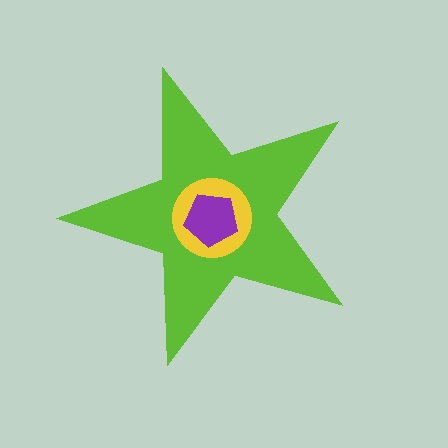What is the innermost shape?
The purple pentagon.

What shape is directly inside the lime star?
The yellow circle.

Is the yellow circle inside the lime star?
Yes.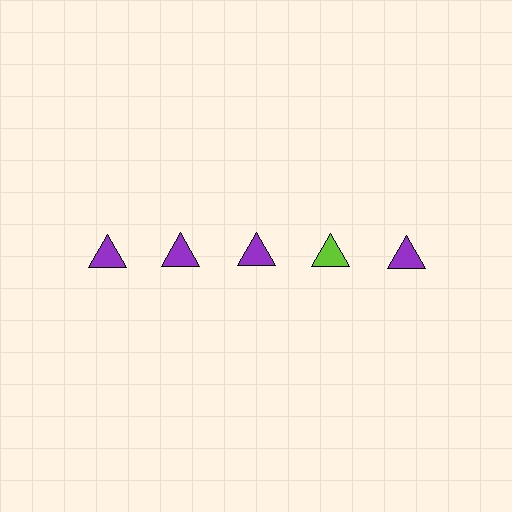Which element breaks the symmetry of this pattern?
The lime triangle in the top row, second from right column breaks the symmetry. All other shapes are purple triangles.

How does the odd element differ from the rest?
It has a different color: lime instead of purple.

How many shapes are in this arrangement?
There are 5 shapes arranged in a grid pattern.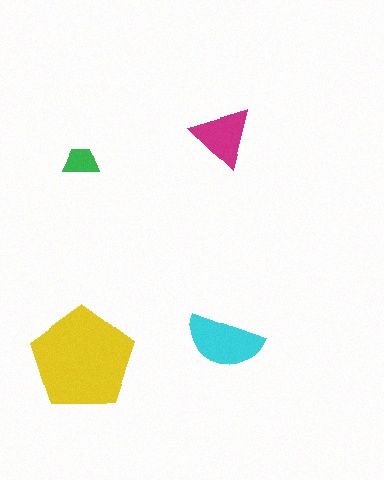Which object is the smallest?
The green trapezoid.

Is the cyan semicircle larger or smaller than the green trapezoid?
Larger.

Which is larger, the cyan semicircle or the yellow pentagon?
The yellow pentagon.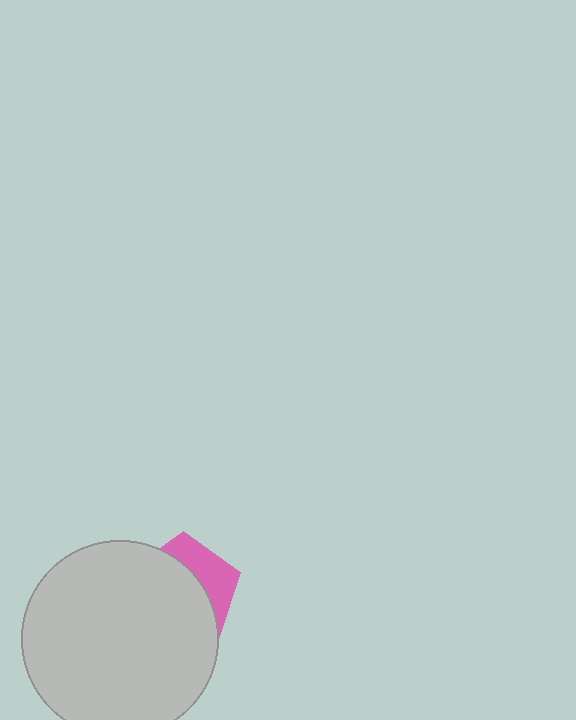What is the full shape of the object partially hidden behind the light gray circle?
The partially hidden object is a pink pentagon.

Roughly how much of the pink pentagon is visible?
A small part of it is visible (roughly 32%).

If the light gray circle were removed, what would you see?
You would see the complete pink pentagon.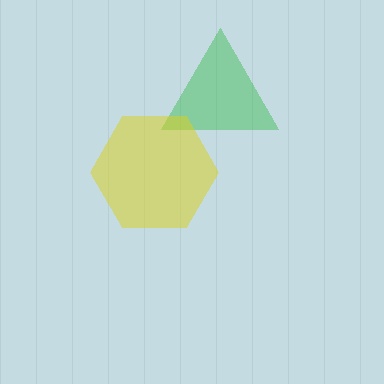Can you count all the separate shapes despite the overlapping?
Yes, there are 2 separate shapes.